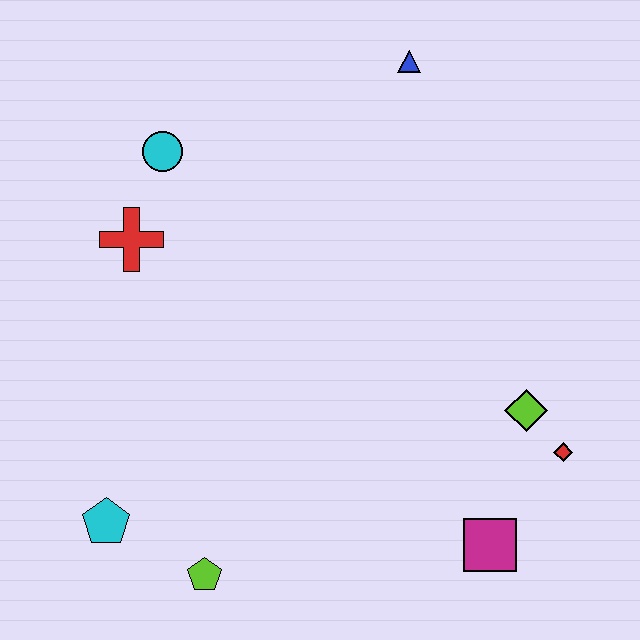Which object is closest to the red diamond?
The lime diamond is closest to the red diamond.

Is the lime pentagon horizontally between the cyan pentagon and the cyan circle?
No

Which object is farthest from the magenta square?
The cyan circle is farthest from the magenta square.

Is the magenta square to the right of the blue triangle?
Yes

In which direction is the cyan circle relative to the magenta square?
The cyan circle is above the magenta square.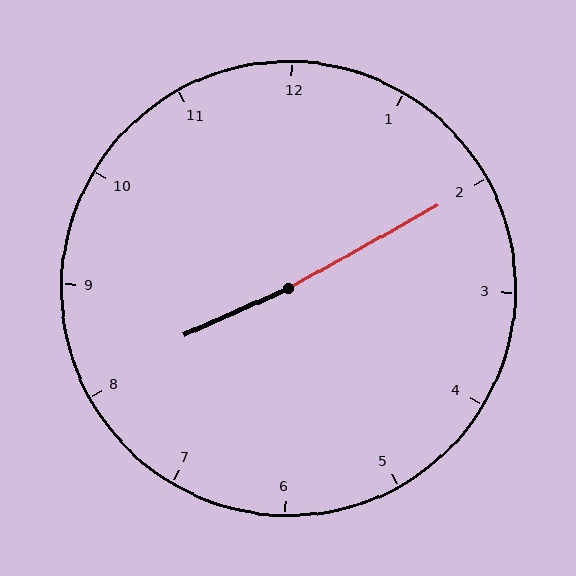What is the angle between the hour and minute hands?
Approximately 175 degrees.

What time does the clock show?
8:10.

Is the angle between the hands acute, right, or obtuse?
It is obtuse.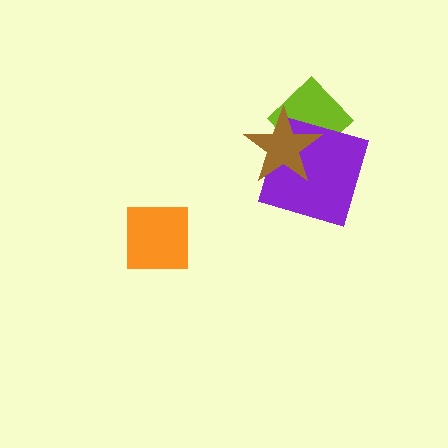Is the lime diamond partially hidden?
Yes, it is partially covered by another shape.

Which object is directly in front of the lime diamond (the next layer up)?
The purple square is directly in front of the lime diamond.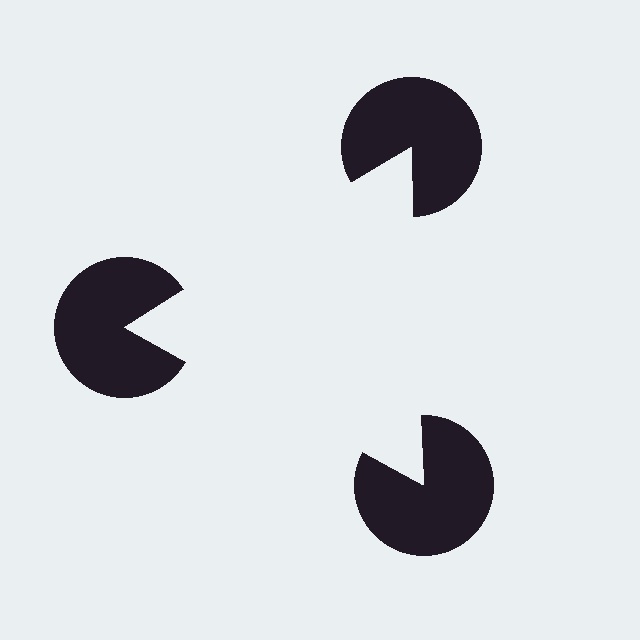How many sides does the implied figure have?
3 sides.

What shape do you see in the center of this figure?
An illusory triangle — its edges are inferred from the aligned wedge cuts in the pac-man discs, not physically drawn.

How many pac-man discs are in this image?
There are 3 — one at each vertex of the illusory triangle.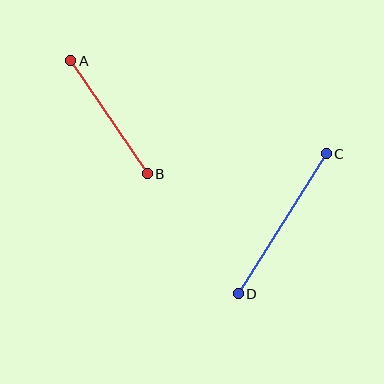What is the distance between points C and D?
The distance is approximately 165 pixels.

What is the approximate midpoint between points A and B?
The midpoint is at approximately (109, 117) pixels.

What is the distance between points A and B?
The distance is approximately 136 pixels.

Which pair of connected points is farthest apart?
Points C and D are farthest apart.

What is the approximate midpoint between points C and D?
The midpoint is at approximately (282, 224) pixels.